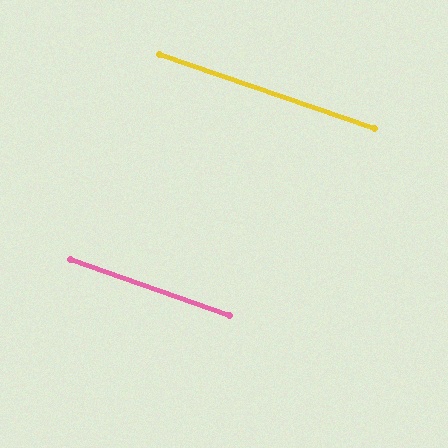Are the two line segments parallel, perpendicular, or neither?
Parallel — their directions differ by only 0.3°.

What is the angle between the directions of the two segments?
Approximately 0 degrees.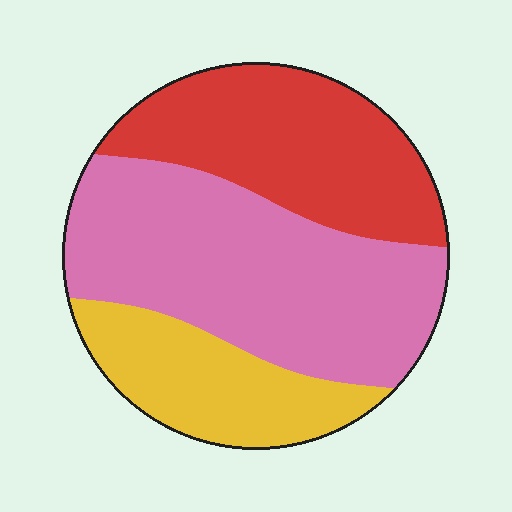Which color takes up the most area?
Pink, at roughly 45%.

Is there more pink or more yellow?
Pink.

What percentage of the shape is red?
Red covers 32% of the shape.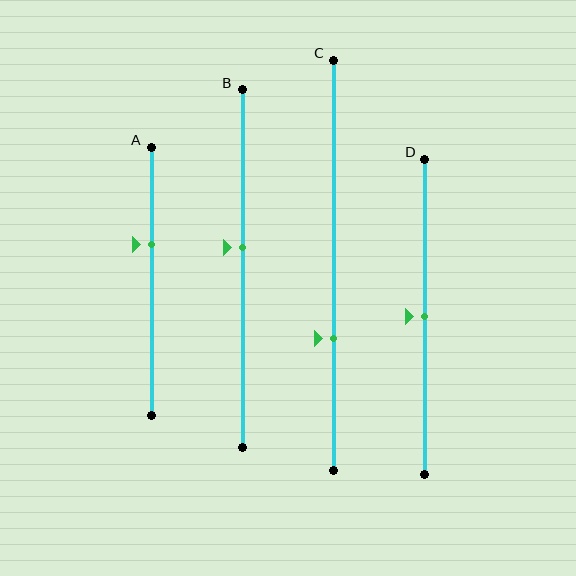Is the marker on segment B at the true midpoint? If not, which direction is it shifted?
No, the marker on segment B is shifted upward by about 6% of the segment length.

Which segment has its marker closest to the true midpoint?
Segment D has its marker closest to the true midpoint.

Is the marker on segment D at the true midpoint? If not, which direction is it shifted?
Yes, the marker on segment D is at the true midpoint.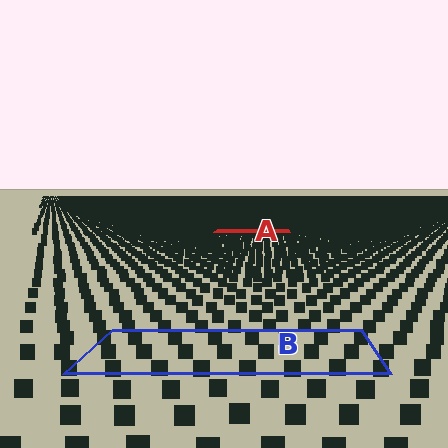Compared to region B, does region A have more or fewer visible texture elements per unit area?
Region A has more texture elements per unit area — they are packed more densely because it is farther away.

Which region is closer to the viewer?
Region B is closer. The texture elements there are larger and more spread out.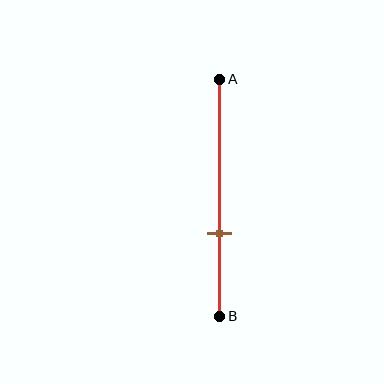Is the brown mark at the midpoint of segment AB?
No, the mark is at about 65% from A, not at the 50% midpoint.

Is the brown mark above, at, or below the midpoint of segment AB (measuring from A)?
The brown mark is below the midpoint of segment AB.